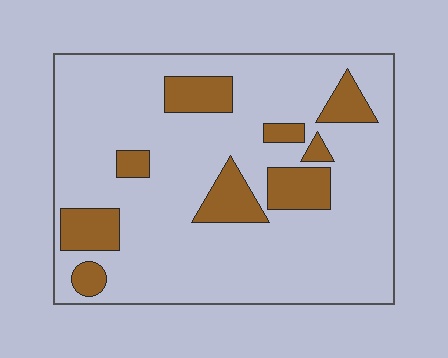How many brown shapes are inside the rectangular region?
9.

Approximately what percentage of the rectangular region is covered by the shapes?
Approximately 20%.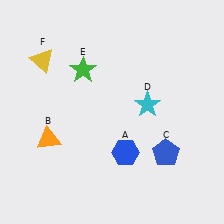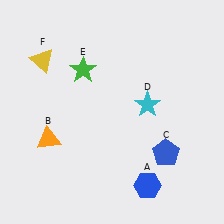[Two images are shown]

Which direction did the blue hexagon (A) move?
The blue hexagon (A) moved down.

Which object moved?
The blue hexagon (A) moved down.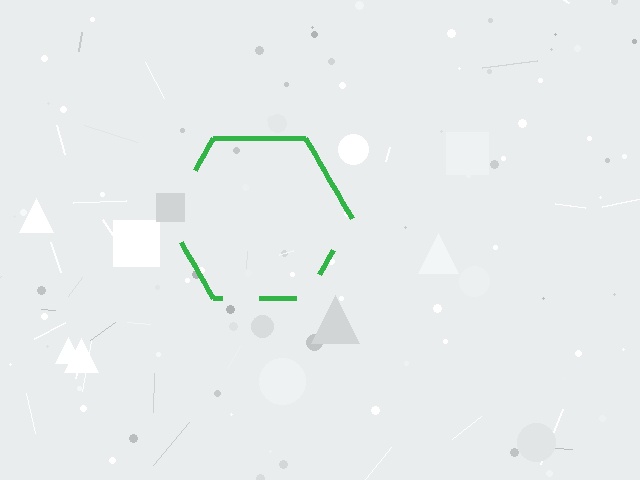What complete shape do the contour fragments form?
The contour fragments form a hexagon.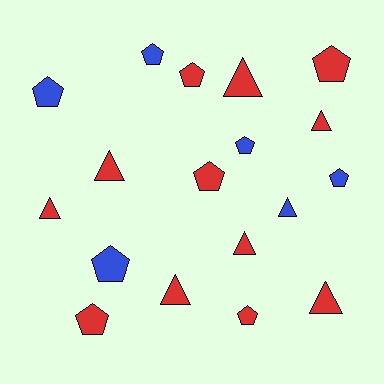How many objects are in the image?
There are 18 objects.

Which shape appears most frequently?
Pentagon, with 10 objects.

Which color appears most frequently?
Red, with 12 objects.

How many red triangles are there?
There are 7 red triangles.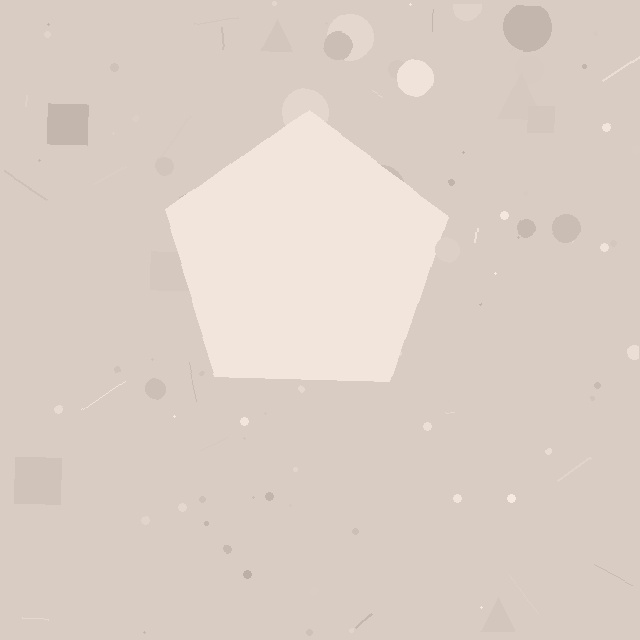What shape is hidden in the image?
A pentagon is hidden in the image.